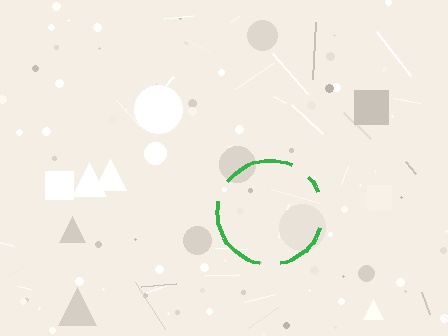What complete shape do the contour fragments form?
The contour fragments form a circle.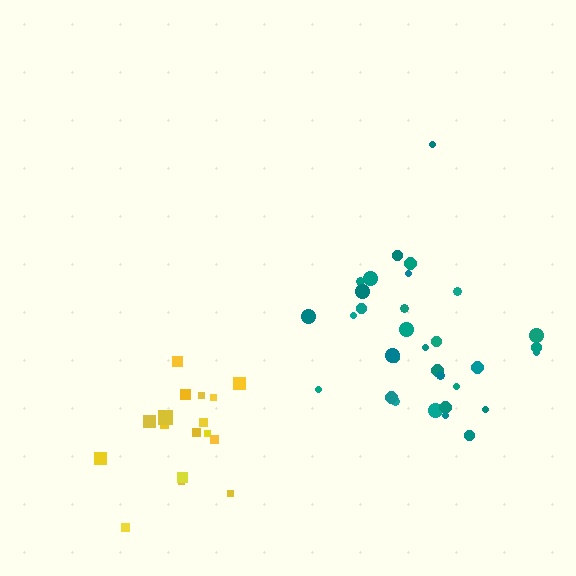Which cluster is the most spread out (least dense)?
Teal.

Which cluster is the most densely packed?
Yellow.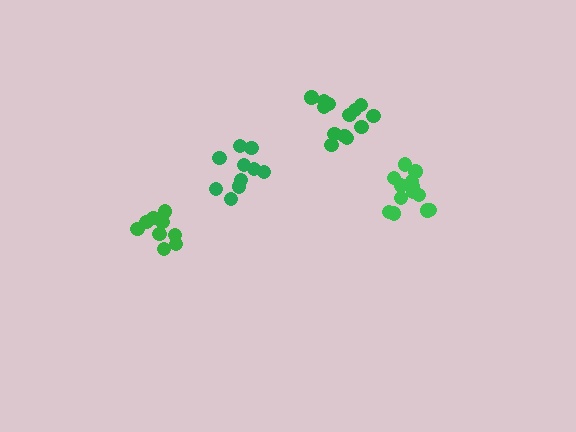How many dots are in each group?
Group 1: 13 dots, Group 2: 10 dots, Group 3: 9 dots, Group 4: 13 dots (45 total).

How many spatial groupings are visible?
There are 4 spatial groupings.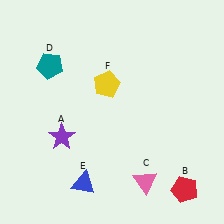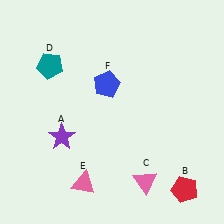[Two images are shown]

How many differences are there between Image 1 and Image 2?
There are 2 differences between the two images.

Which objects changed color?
E changed from blue to pink. F changed from yellow to blue.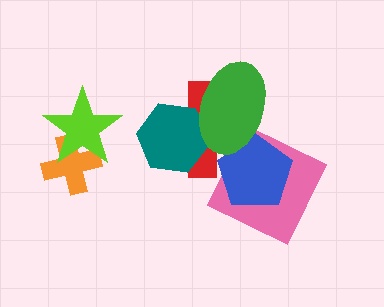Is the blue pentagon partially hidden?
Yes, it is partially covered by another shape.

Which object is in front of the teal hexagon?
The green ellipse is in front of the teal hexagon.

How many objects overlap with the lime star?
1 object overlaps with the lime star.